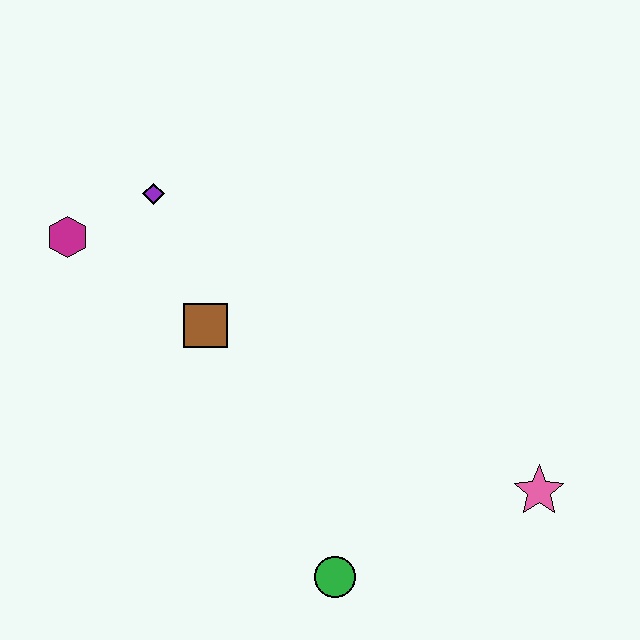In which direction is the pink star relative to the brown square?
The pink star is to the right of the brown square.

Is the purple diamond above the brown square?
Yes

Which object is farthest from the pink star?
The magenta hexagon is farthest from the pink star.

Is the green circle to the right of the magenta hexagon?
Yes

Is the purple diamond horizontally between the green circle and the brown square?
No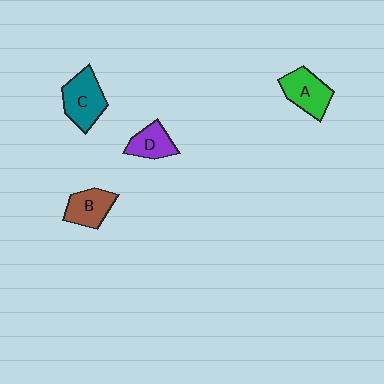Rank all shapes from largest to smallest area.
From largest to smallest: C (teal), A (green), B (brown), D (purple).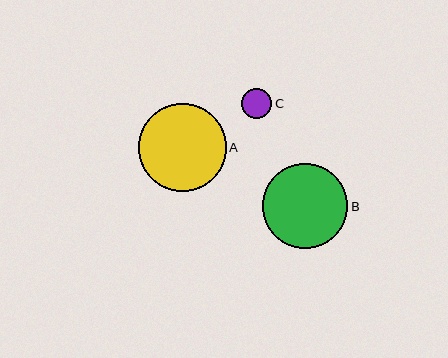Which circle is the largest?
Circle A is the largest with a size of approximately 87 pixels.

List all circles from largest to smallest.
From largest to smallest: A, B, C.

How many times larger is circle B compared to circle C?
Circle B is approximately 2.9 times the size of circle C.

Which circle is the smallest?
Circle C is the smallest with a size of approximately 30 pixels.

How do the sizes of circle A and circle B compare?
Circle A and circle B are approximately the same size.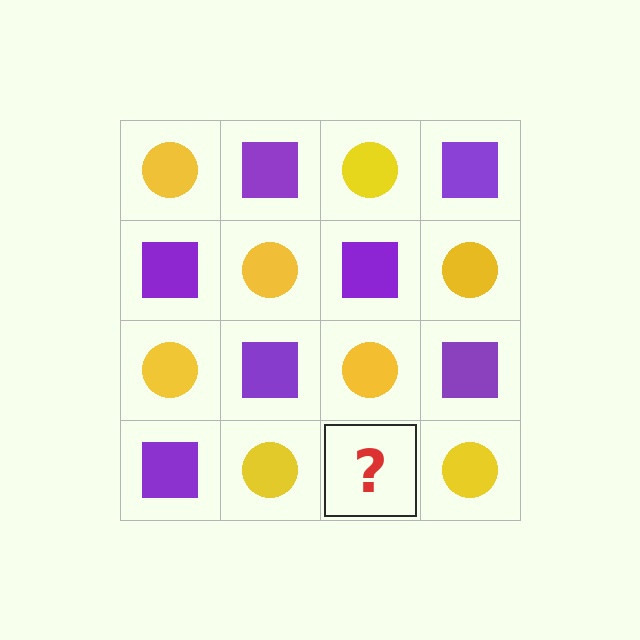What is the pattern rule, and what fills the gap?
The rule is that it alternates yellow circle and purple square in a checkerboard pattern. The gap should be filled with a purple square.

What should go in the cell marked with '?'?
The missing cell should contain a purple square.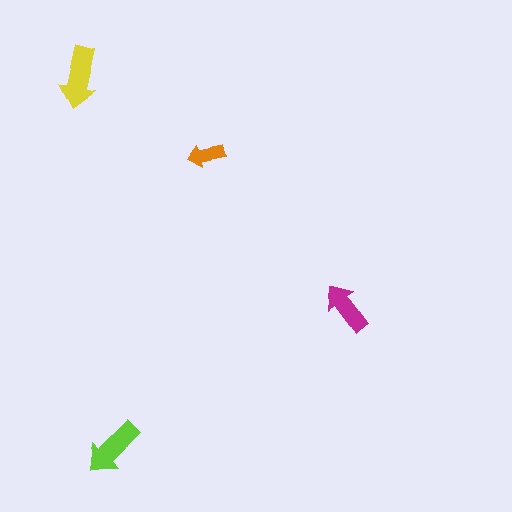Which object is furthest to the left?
The yellow arrow is leftmost.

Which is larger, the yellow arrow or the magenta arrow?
The yellow one.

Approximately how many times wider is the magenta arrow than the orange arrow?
About 1.5 times wider.